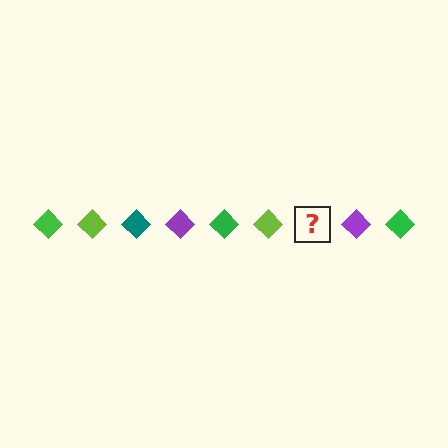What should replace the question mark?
The question mark should be replaced with a teal diamond.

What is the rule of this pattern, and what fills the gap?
The rule is that the pattern cycles through green, lime, teal, purple diamonds. The gap should be filled with a teal diamond.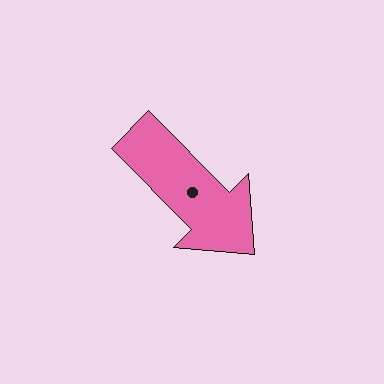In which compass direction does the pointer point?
Southeast.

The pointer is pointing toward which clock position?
Roughly 5 o'clock.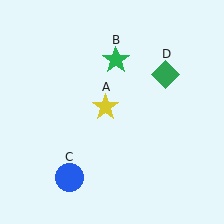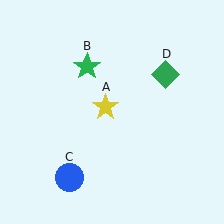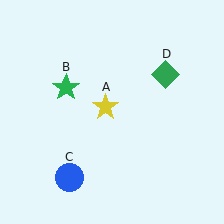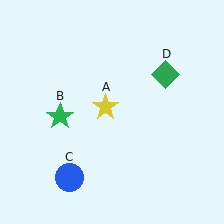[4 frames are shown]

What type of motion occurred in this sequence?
The green star (object B) rotated counterclockwise around the center of the scene.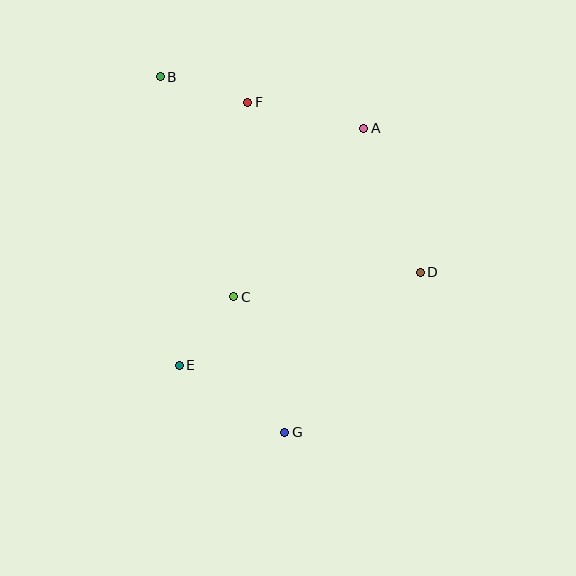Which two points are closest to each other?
Points C and E are closest to each other.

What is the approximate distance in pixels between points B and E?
The distance between B and E is approximately 289 pixels.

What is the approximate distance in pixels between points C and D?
The distance between C and D is approximately 188 pixels.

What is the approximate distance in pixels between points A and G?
The distance between A and G is approximately 314 pixels.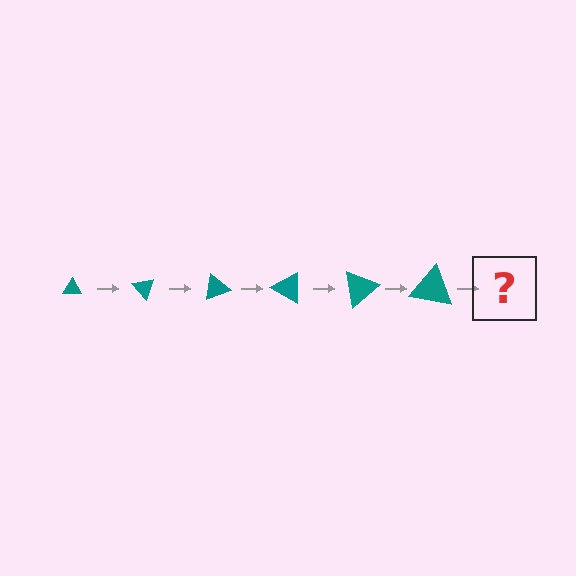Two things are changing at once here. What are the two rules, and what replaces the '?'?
The two rules are that the triangle grows larger each step and it rotates 50 degrees each step. The '?' should be a triangle, larger than the previous one and rotated 300 degrees from the start.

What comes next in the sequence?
The next element should be a triangle, larger than the previous one and rotated 300 degrees from the start.